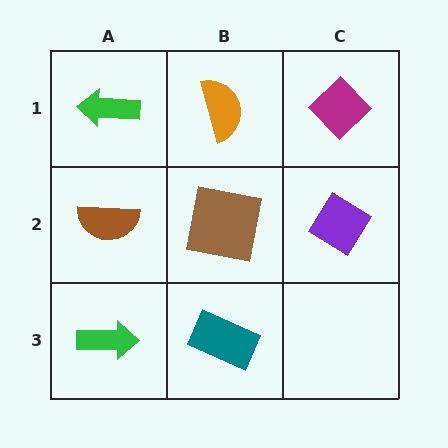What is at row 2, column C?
A purple diamond.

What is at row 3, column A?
A green arrow.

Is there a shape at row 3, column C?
No, that cell is empty.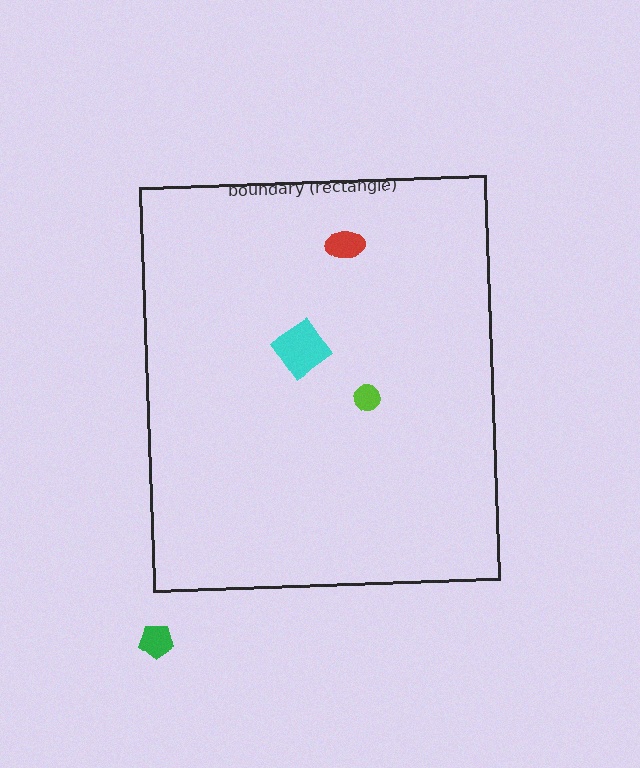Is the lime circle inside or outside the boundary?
Inside.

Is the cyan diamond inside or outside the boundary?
Inside.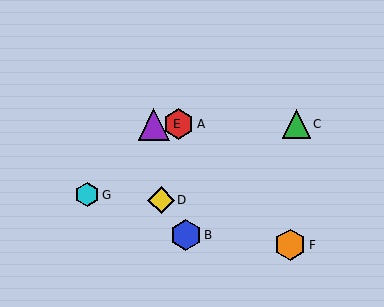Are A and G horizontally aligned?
No, A is at y≈124 and G is at y≈195.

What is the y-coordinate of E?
Object E is at y≈124.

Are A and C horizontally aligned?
Yes, both are at y≈124.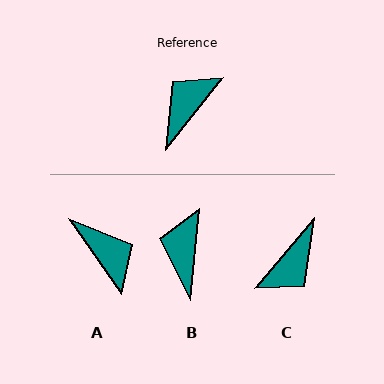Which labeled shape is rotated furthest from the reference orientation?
C, about 178 degrees away.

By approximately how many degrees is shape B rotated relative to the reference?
Approximately 33 degrees counter-clockwise.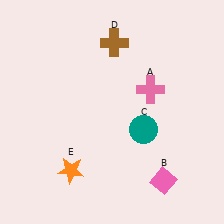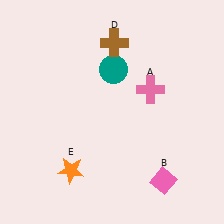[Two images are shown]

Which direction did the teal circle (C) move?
The teal circle (C) moved up.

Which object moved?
The teal circle (C) moved up.